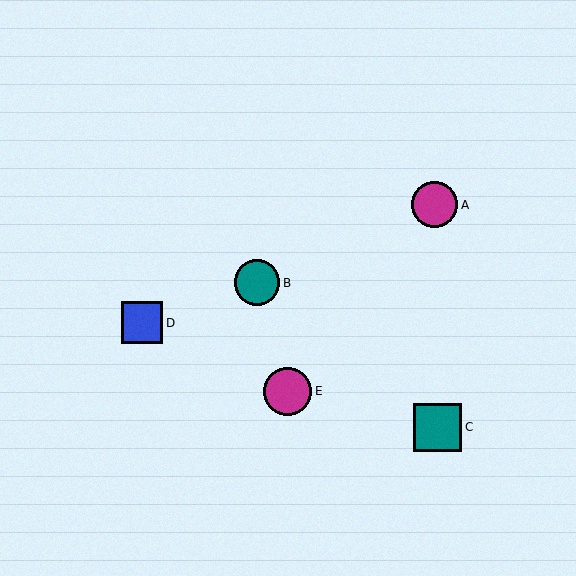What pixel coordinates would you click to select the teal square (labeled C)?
Click at (438, 427) to select the teal square C.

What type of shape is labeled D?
Shape D is a blue square.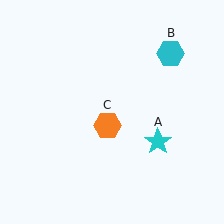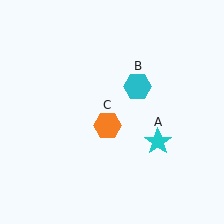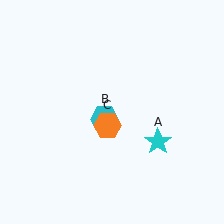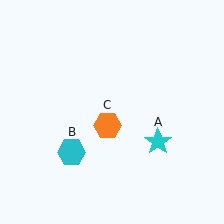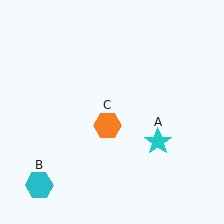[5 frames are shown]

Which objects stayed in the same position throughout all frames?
Cyan star (object A) and orange hexagon (object C) remained stationary.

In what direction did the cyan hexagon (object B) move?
The cyan hexagon (object B) moved down and to the left.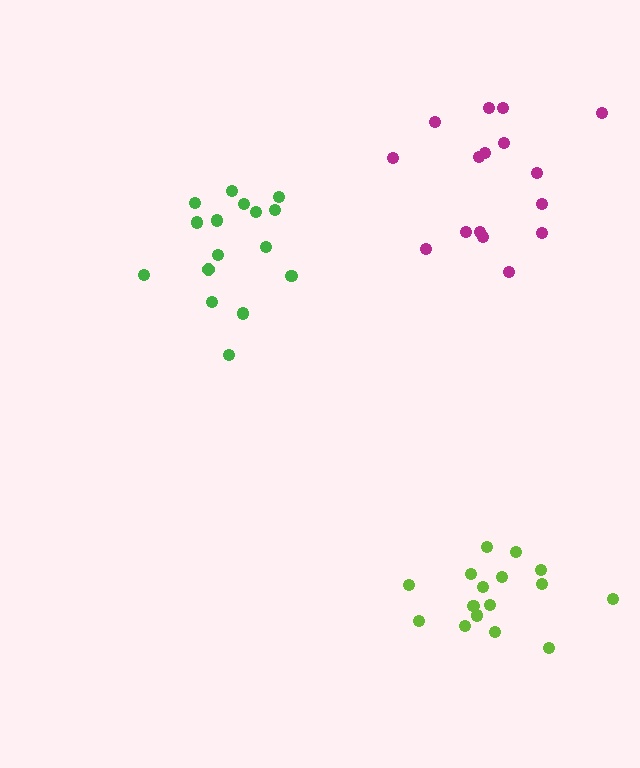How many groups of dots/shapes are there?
There are 3 groups.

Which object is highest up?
The magenta cluster is topmost.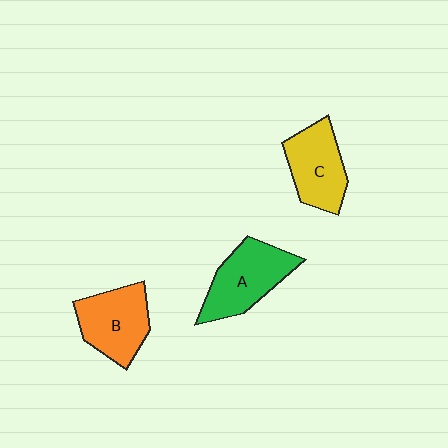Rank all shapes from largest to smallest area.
From largest to smallest: A (green), B (orange), C (yellow).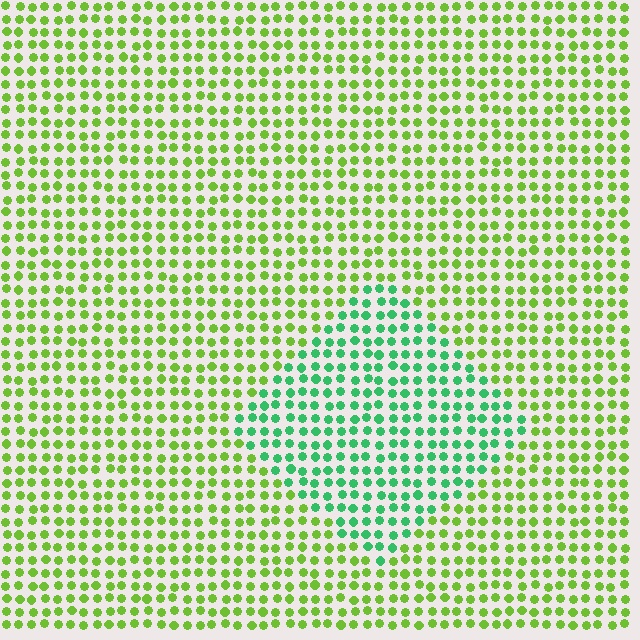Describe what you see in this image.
The image is filled with small lime elements in a uniform arrangement. A diamond-shaped region is visible where the elements are tinted to a slightly different hue, forming a subtle color boundary.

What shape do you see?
I see a diamond.